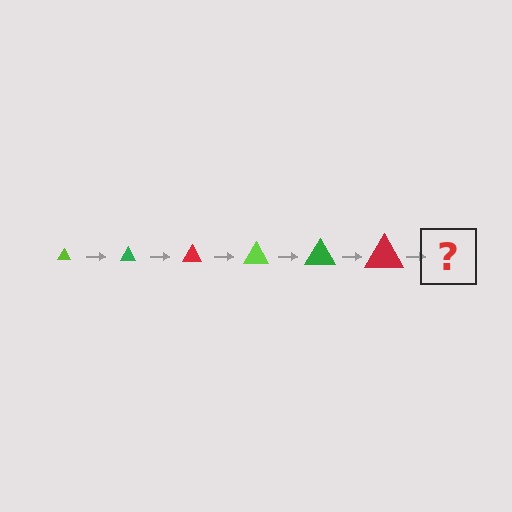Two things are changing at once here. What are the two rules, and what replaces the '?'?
The two rules are that the triangle grows larger each step and the color cycles through lime, green, and red. The '?' should be a lime triangle, larger than the previous one.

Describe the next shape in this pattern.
It should be a lime triangle, larger than the previous one.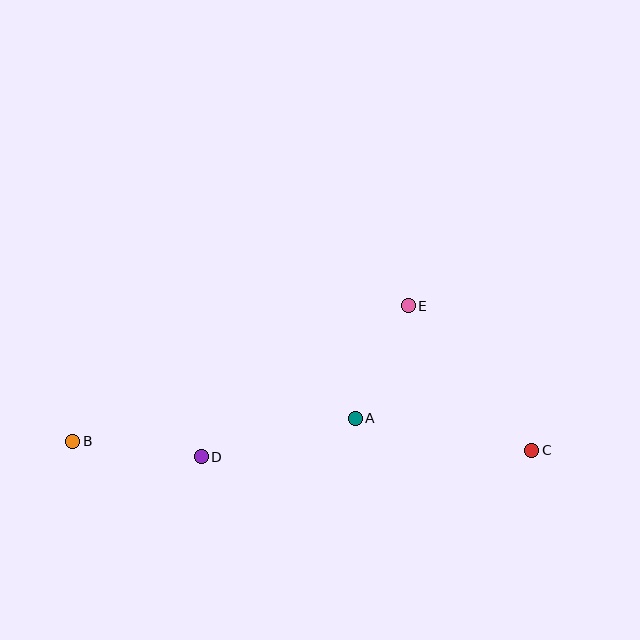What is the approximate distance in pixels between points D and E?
The distance between D and E is approximately 256 pixels.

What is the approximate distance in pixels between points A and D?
The distance between A and D is approximately 158 pixels.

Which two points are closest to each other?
Points A and E are closest to each other.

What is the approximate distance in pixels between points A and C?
The distance between A and C is approximately 180 pixels.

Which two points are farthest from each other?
Points B and C are farthest from each other.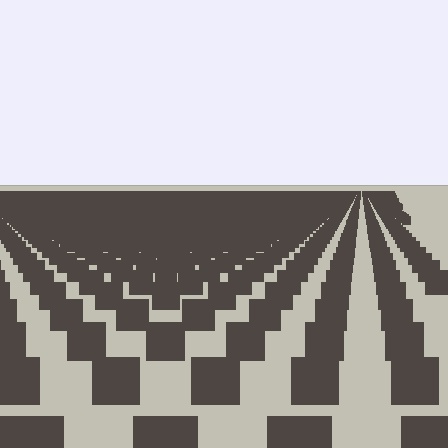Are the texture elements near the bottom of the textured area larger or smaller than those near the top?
Larger. Near the bottom, elements are closer to the viewer and appear at a bigger on-screen size.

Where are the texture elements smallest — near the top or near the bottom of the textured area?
Near the top.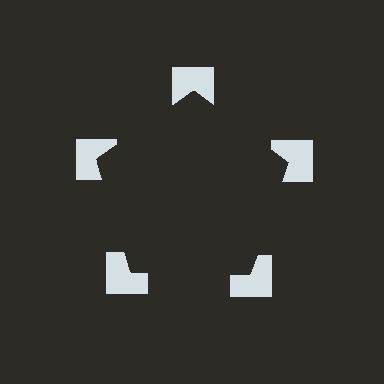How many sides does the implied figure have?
5 sides.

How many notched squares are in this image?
There are 5 — one at each vertex of the illusory pentagon.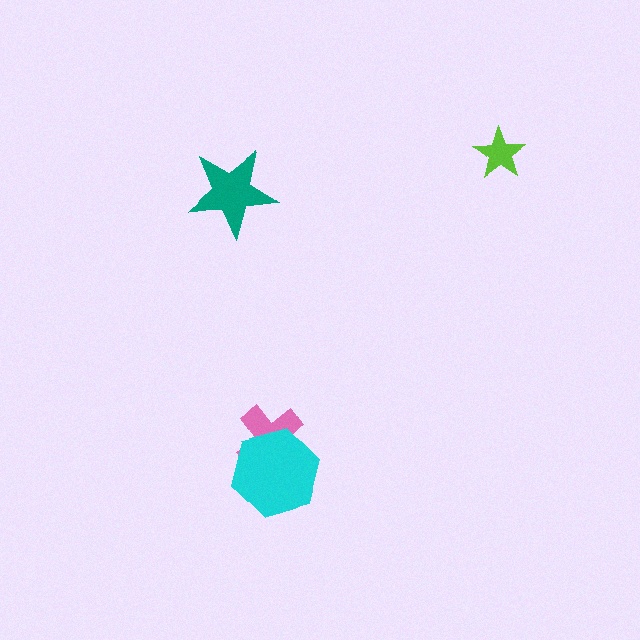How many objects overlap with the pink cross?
1 object overlaps with the pink cross.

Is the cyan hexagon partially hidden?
No, no other shape covers it.